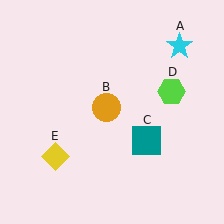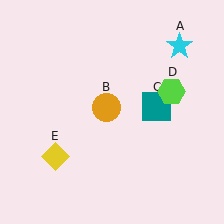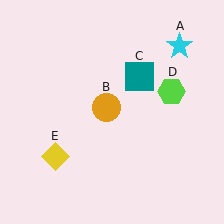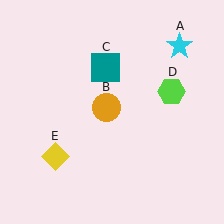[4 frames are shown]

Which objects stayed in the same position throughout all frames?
Cyan star (object A) and orange circle (object B) and lime hexagon (object D) and yellow diamond (object E) remained stationary.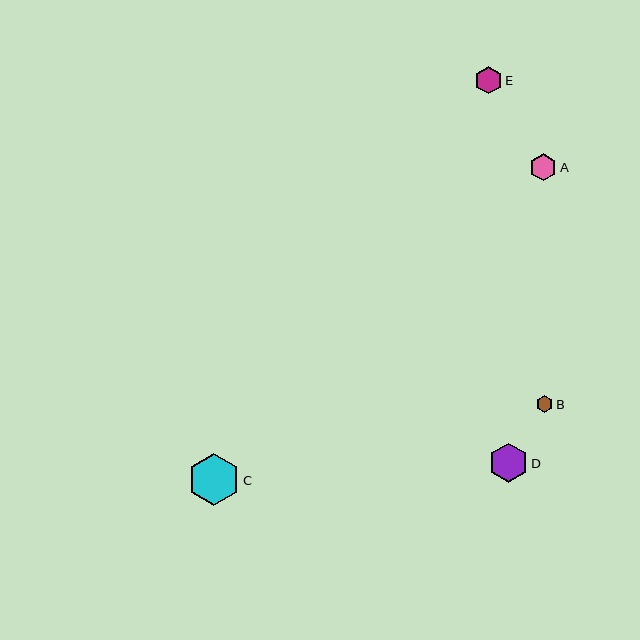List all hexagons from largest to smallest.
From largest to smallest: C, D, A, E, B.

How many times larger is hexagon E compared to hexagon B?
Hexagon E is approximately 1.6 times the size of hexagon B.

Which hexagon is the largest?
Hexagon C is the largest with a size of approximately 52 pixels.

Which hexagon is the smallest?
Hexagon B is the smallest with a size of approximately 17 pixels.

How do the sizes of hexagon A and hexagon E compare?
Hexagon A and hexagon E are approximately the same size.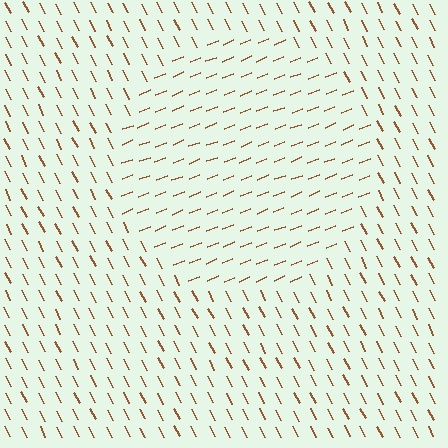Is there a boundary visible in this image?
Yes, there is a texture boundary formed by a change in line orientation.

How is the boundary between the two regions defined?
The boundary is defined purely by a change in line orientation (approximately 84 degrees difference). All lines are the same color and thickness.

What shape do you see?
I see a circle.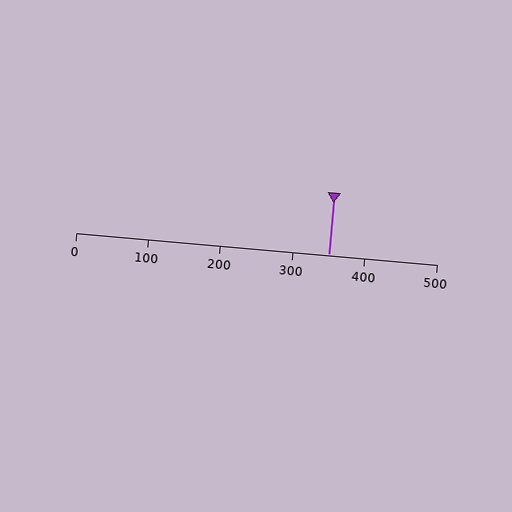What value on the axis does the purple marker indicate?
The marker indicates approximately 350.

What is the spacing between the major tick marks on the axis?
The major ticks are spaced 100 apart.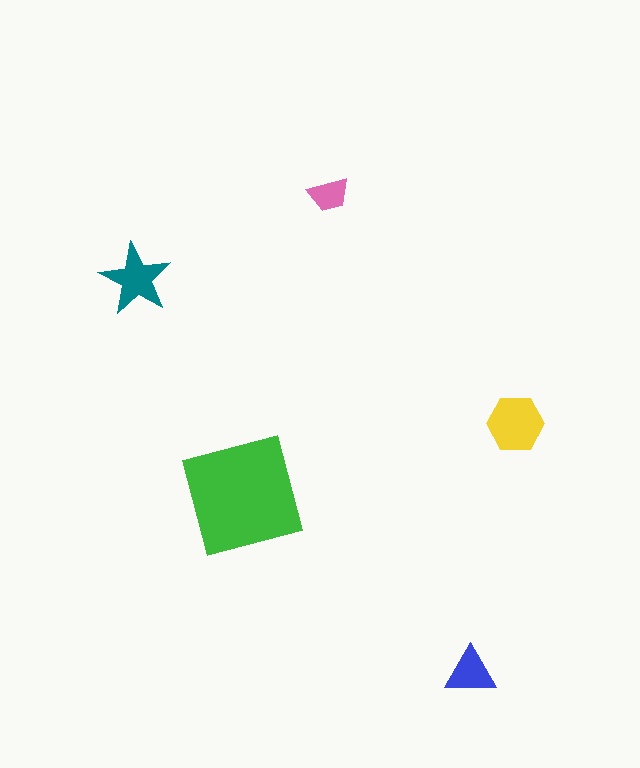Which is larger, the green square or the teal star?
The green square.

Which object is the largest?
The green square.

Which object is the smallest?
The pink trapezoid.